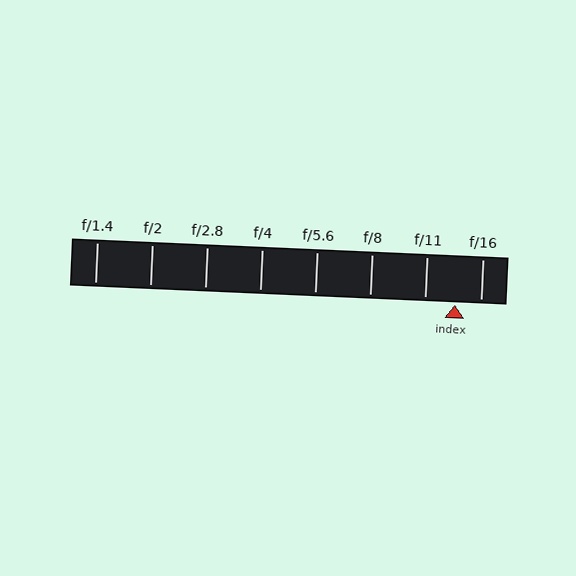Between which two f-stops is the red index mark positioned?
The index mark is between f/11 and f/16.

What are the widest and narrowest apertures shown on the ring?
The widest aperture shown is f/1.4 and the narrowest is f/16.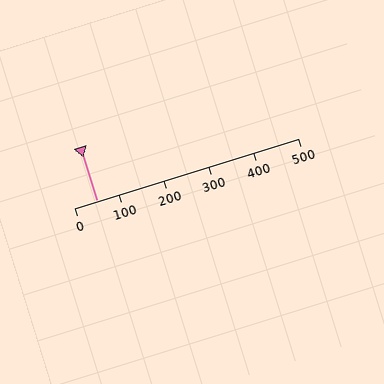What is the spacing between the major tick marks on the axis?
The major ticks are spaced 100 apart.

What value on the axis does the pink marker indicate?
The marker indicates approximately 50.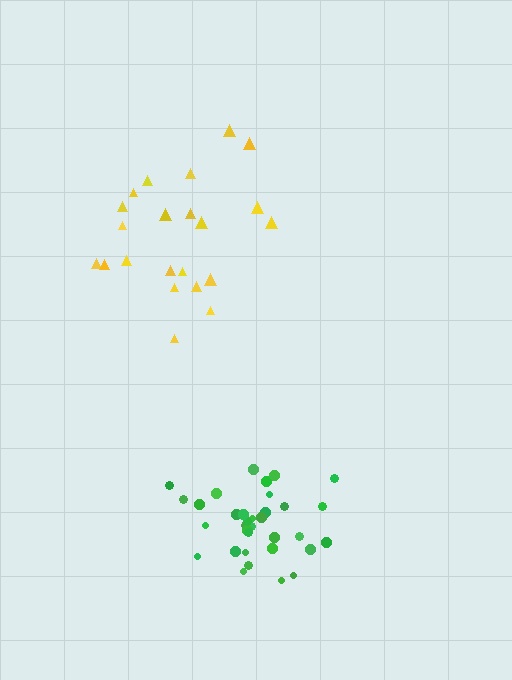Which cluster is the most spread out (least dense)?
Yellow.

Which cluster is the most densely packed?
Green.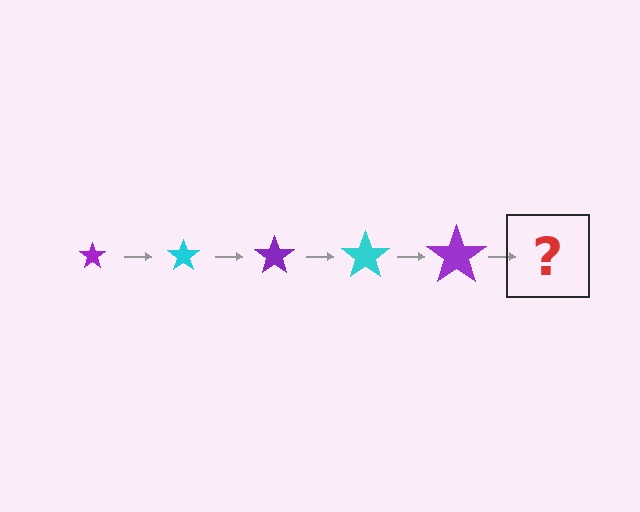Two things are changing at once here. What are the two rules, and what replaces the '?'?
The two rules are that the star grows larger each step and the color cycles through purple and cyan. The '?' should be a cyan star, larger than the previous one.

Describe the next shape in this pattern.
It should be a cyan star, larger than the previous one.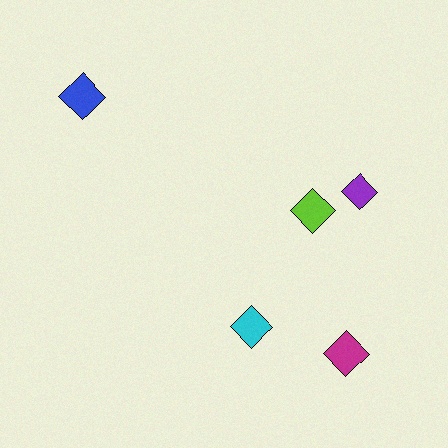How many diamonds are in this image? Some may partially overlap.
There are 5 diamonds.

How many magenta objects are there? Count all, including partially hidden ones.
There is 1 magenta object.